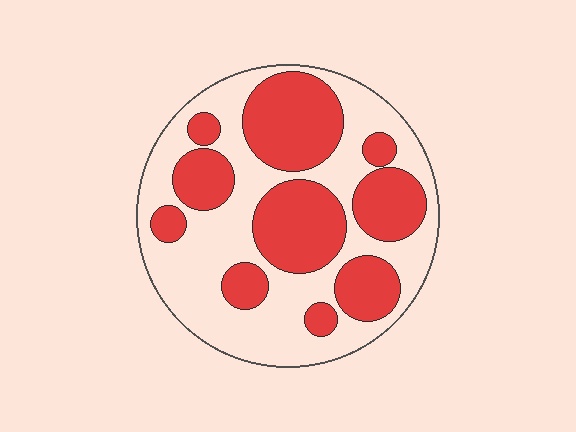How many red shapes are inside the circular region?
10.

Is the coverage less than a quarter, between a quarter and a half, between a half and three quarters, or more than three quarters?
Between a quarter and a half.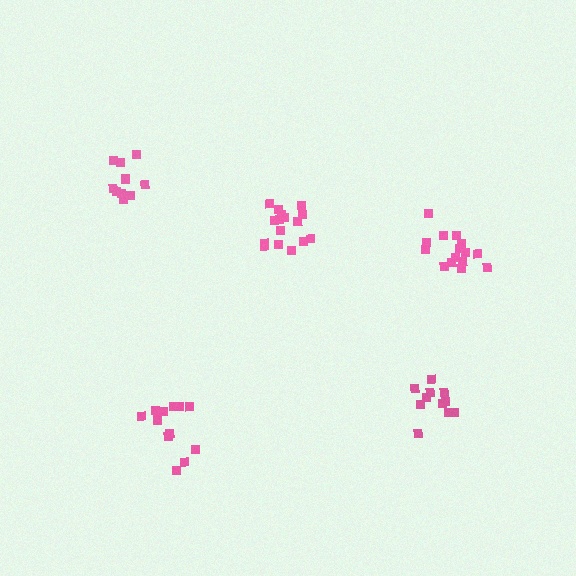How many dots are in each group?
Group 1: 13 dots, Group 2: 11 dots, Group 3: 15 dots, Group 4: 11 dots, Group 5: 16 dots (66 total).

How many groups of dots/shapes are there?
There are 5 groups.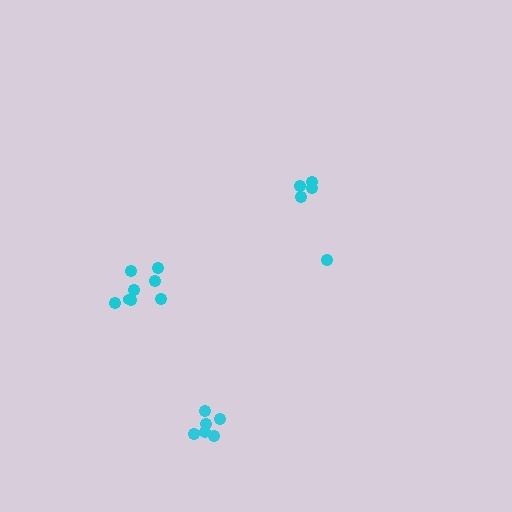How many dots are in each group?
Group 1: 5 dots, Group 2: 8 dots, Group 3: 6 dots (19 total).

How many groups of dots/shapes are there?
There are 3 groups.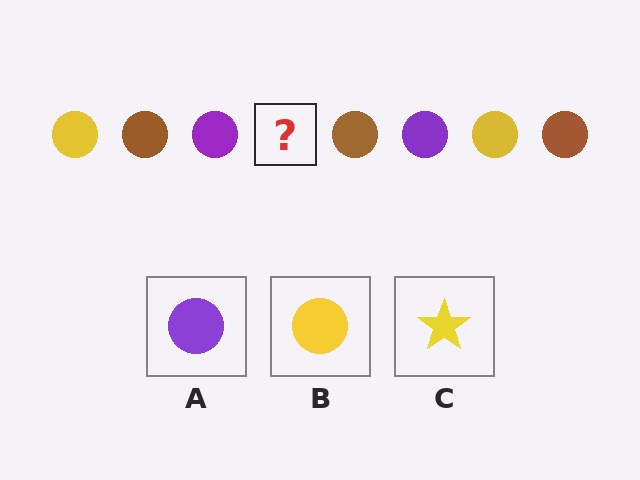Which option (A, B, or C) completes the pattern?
B.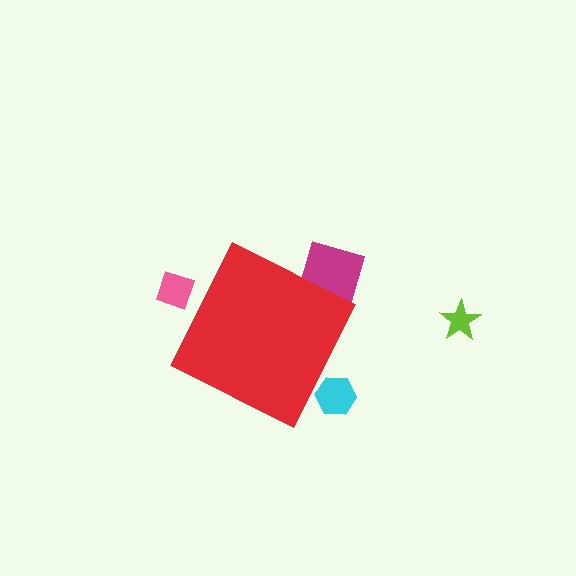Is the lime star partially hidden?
No, the lime star is fully visible.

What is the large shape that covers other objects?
A red diamond.